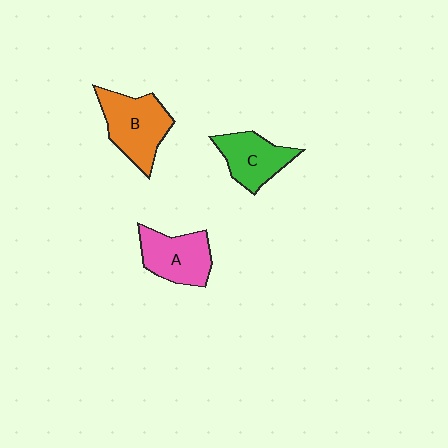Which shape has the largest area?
Shape B (orange).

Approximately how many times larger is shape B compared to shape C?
Approximately 1.3 times.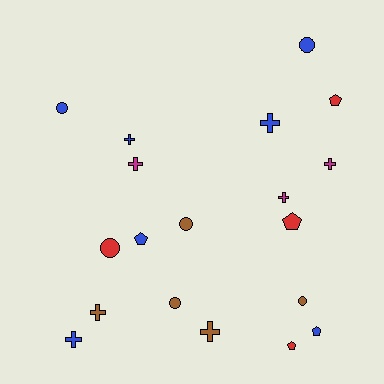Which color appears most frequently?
Blue, with 7 objects.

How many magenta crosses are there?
There are 3 magenta crosses.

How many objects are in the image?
There are 19 objects.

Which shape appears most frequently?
Cross, with 8 objects.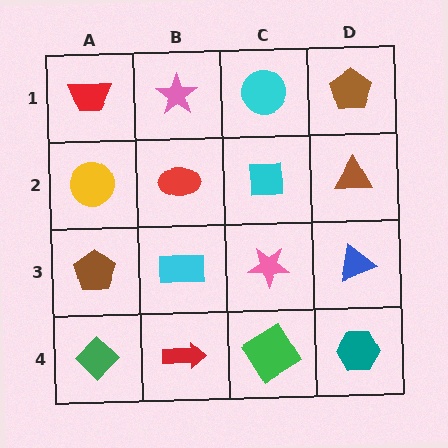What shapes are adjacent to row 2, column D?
A brown pentagon (row 1, column D), a blue triangle (row 3, column D), a cyan square (row 2, column C).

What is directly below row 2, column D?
A blue triangle.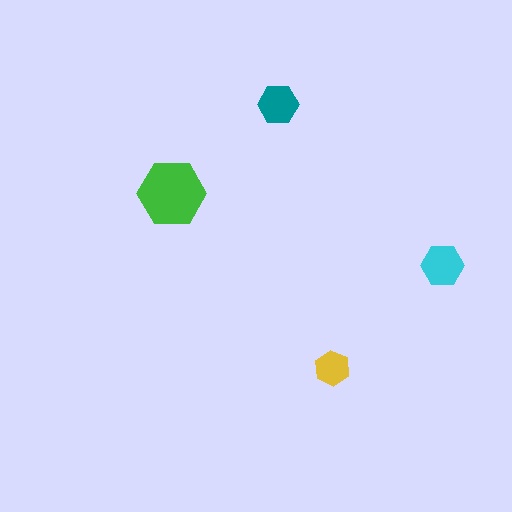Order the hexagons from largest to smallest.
the green one, the cyan one, the teal one, the yellow one.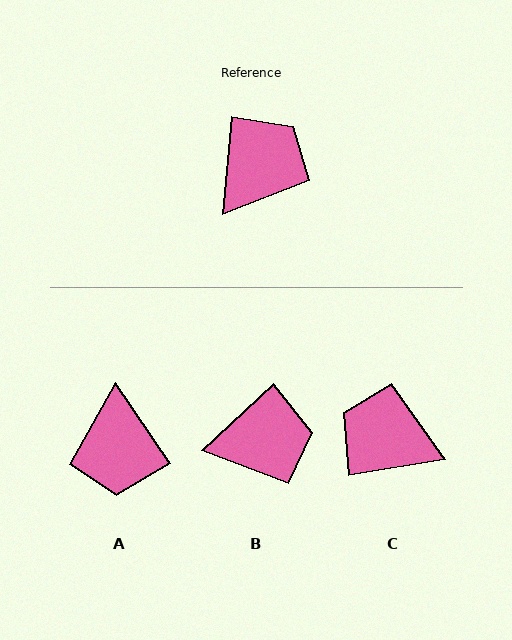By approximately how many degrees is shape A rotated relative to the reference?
Approximately 140 degrees clockwise.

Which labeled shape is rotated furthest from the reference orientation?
A, about 140 degrees away.